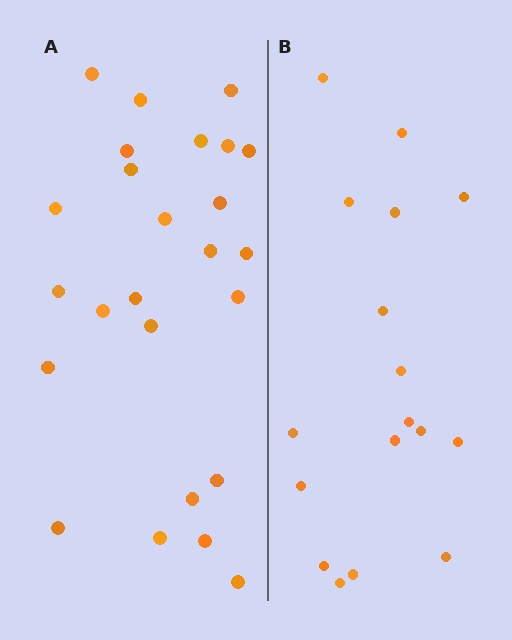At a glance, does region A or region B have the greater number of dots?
Region A (the left region) has more dots.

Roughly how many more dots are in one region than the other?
Region A has roughly 8 or so more dots than region B.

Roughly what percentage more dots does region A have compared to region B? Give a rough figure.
About 45% more.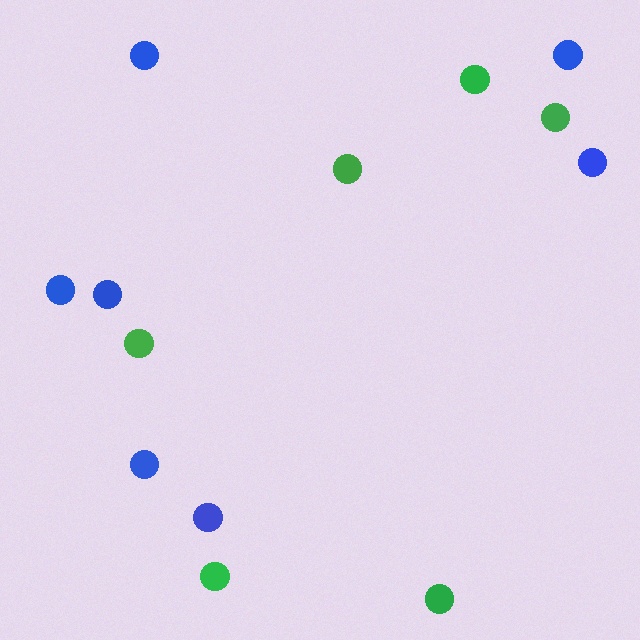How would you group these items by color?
There are 2 groups: one group of blue circles (7) and one group of green circles (6).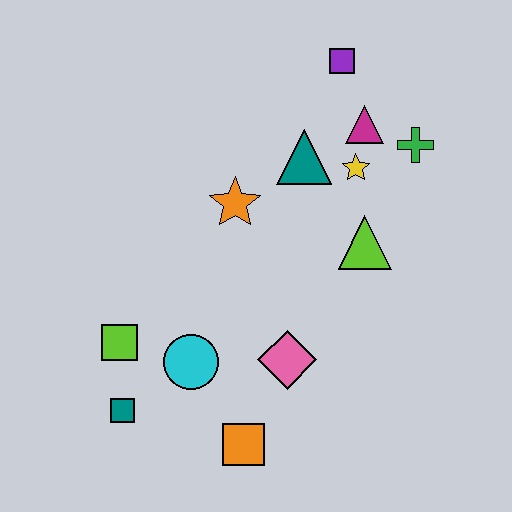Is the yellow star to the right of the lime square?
Yes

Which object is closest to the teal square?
The lime square is closest to the teal square.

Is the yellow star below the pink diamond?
No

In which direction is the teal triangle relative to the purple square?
The teal triangle is below the purple square.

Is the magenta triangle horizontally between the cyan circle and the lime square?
No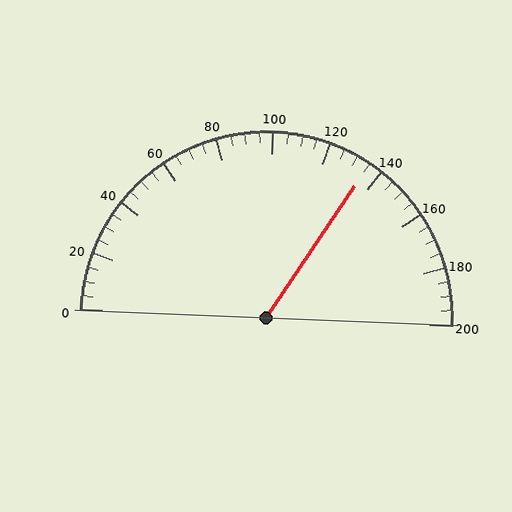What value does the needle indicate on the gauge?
The needle indicates approximately 135.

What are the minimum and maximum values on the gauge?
The gauge ranges from 0 to 200.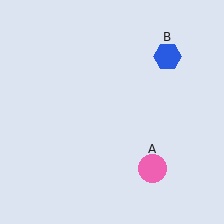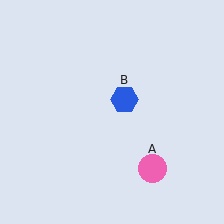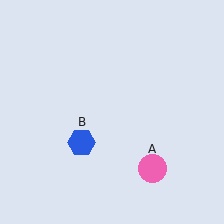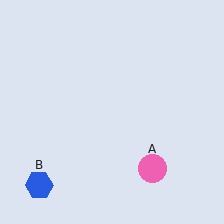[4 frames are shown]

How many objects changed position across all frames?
1 object changed position: blue hexagon (object B).